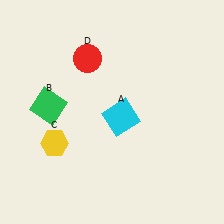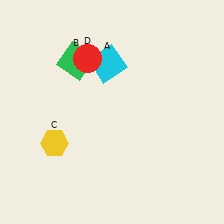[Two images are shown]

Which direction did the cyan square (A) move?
The cyan square (A) moved up.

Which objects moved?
The objects that moved are: the cyan square (A), the green square (B).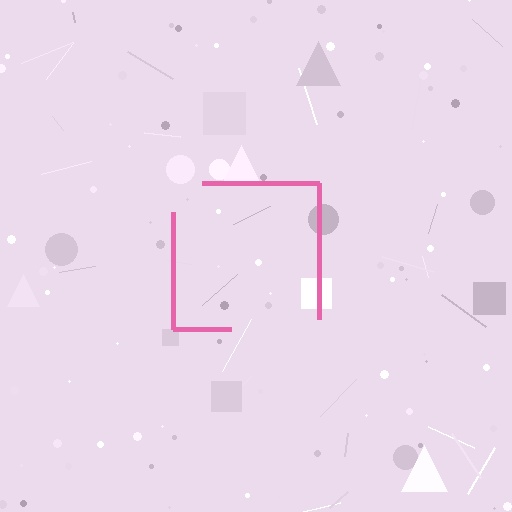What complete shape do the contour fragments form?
The contour fragments form a square.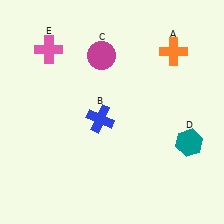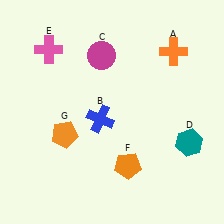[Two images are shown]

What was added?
An orange pentagon (F), an orange pentagon (G) were added in Image 2.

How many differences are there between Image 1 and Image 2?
There are 2 differences between the two images.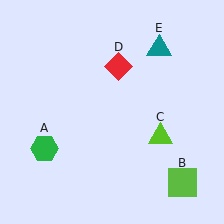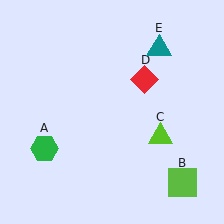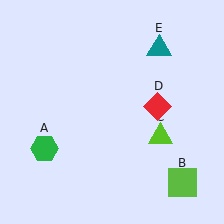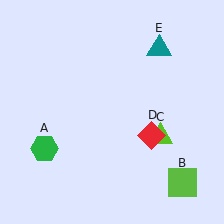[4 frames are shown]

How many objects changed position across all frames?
1 object changed position: red diamond (object D).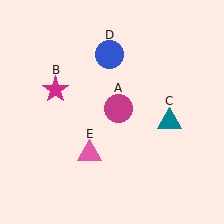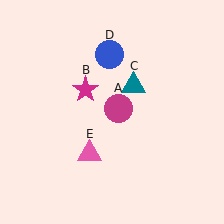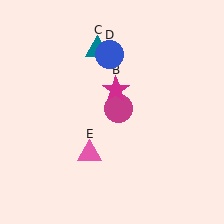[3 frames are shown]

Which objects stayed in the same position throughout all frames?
Magenta circle (object A) and blue circle (object D) and pink triangle (object E) remained stationary.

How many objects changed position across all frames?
2 objects changed position: magenta star (object B), teal triangle (object C).